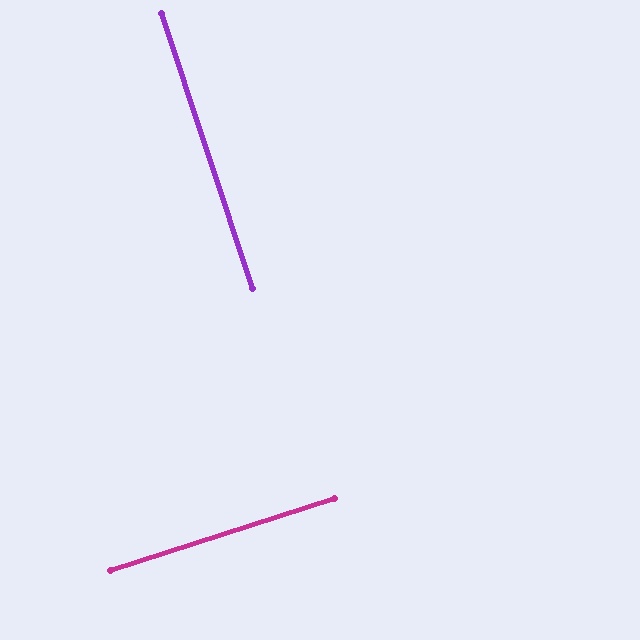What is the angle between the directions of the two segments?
Approximately 90 degrees.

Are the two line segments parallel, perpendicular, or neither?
Perpendicular — they meet at approximately 90°.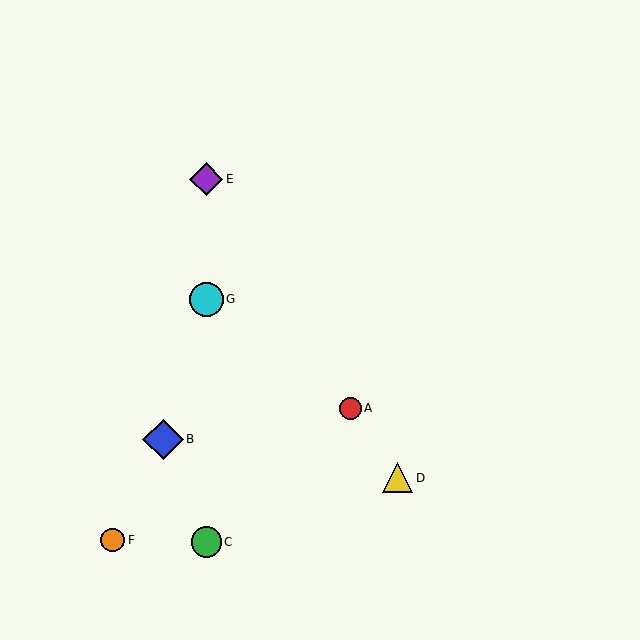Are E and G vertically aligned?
Yes, both are at x≈206.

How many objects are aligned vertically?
3 objects (C, E, G) are aligned vertically.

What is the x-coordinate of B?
Object B is at x≈163.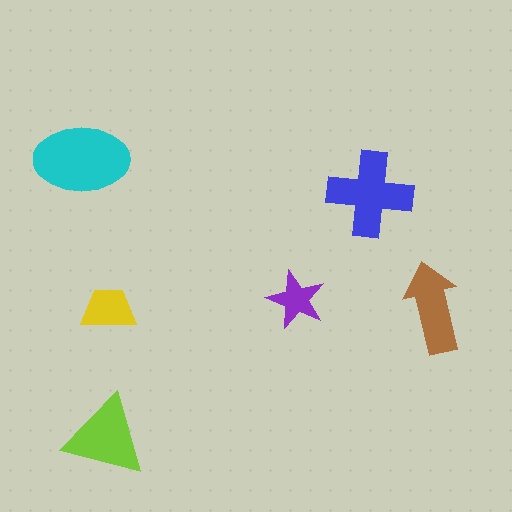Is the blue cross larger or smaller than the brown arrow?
Larger.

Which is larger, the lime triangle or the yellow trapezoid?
The lime triangle.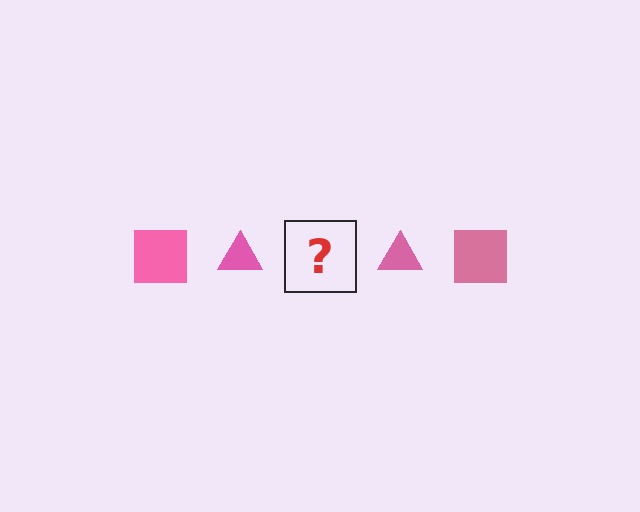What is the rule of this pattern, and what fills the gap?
The rule is that the pattern cycles through square, triangle shapes in pink. The gap should be filled with a pink square.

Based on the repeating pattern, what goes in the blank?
The blank should be a pink square.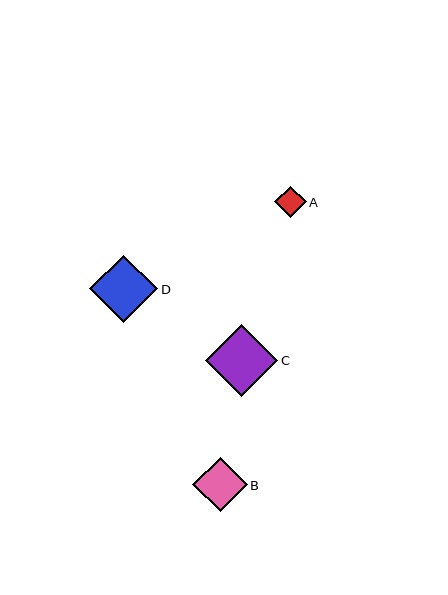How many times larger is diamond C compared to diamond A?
Diamond C is approximately 2.3 times the size of diamond A.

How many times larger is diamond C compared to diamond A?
Diamond C is approximately 2.3 times the size of diamond A.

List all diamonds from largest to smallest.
From largest to smallest: C, D, B, A.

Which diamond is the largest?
Diamond C is the largest with a size of approximately 72 pixels.